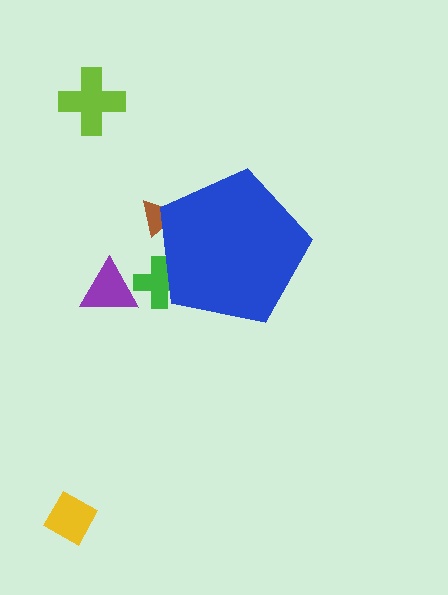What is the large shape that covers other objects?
A blue pentagon.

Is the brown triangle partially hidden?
Yes, the brown triangle is partially hidden behind the blue pentagon.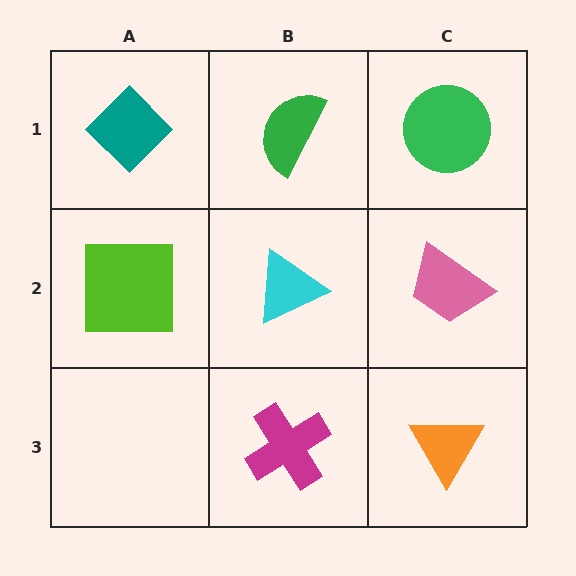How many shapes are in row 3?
2 shapes.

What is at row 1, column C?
A green circle.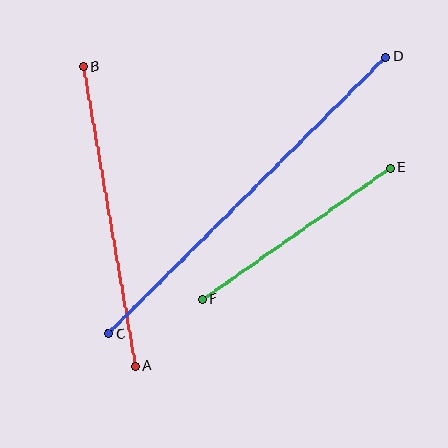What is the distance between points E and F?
The distance is approximately 229 pixels.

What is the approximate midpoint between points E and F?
The midpoint is at approximately (296, 234) pixels.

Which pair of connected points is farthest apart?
Points C and D are farthest apart.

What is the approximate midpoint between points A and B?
The midpoint is at approximately (109, 217) pixels.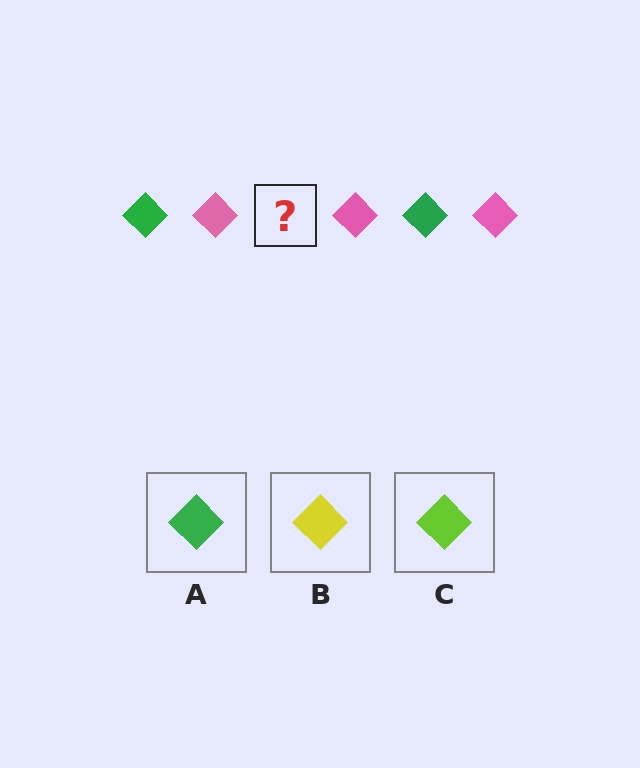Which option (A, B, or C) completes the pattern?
A.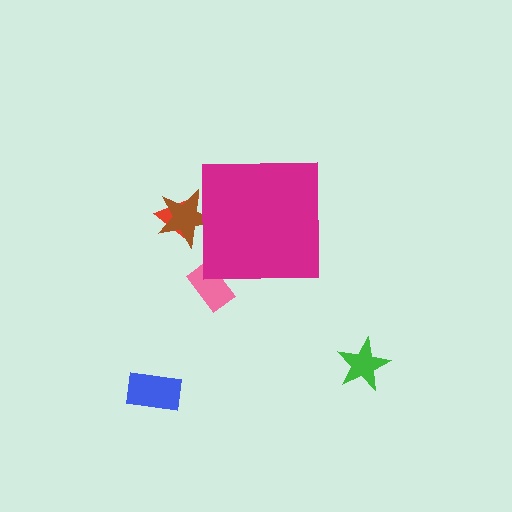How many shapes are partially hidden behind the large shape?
3 shapes are partially hidden.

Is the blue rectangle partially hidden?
No, the blue rectangle is fully visible.